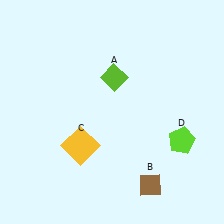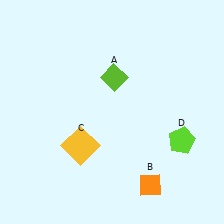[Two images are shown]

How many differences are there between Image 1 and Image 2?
There is 1 difference between the two images.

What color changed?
The diamond (B) changed from brown in Image 1 to orange in Image 2.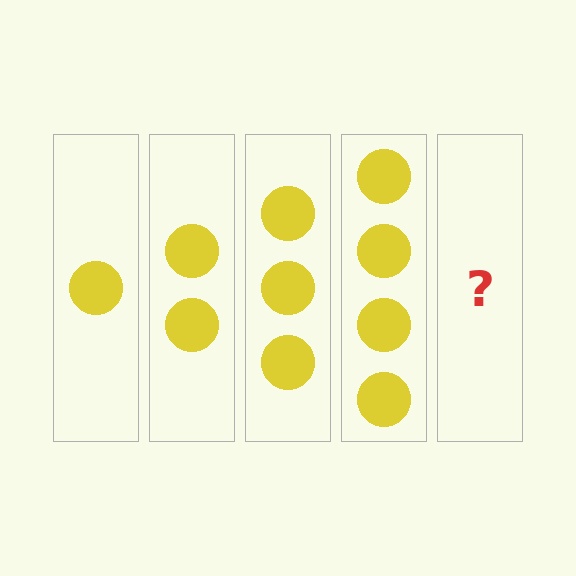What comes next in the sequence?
The next element should be 5 circles.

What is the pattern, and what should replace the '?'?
The pattern is that each step adds one more circle. The '?' should be 5 circles.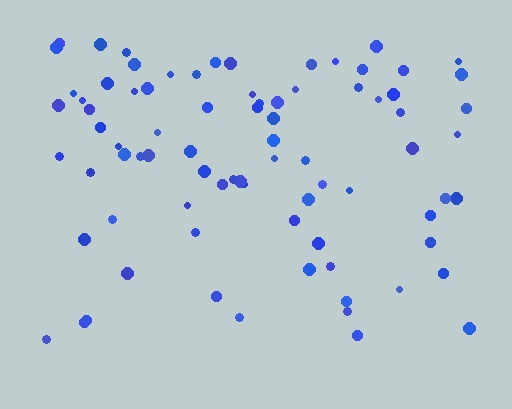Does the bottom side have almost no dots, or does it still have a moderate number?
Still a moderate number, just noticeably fewer than the top.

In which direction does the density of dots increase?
From bottom to top, with the top side densest.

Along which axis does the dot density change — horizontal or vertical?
Vertical.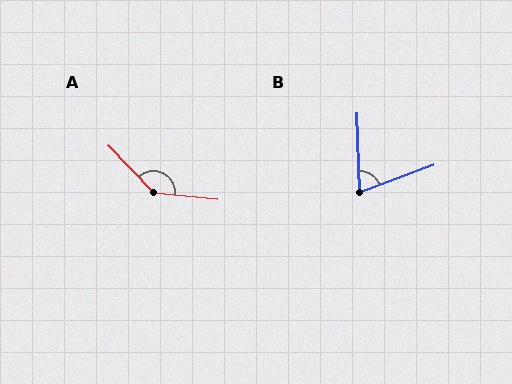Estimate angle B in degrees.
Approximately 72 degrees.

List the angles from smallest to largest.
B (72°), A (139°).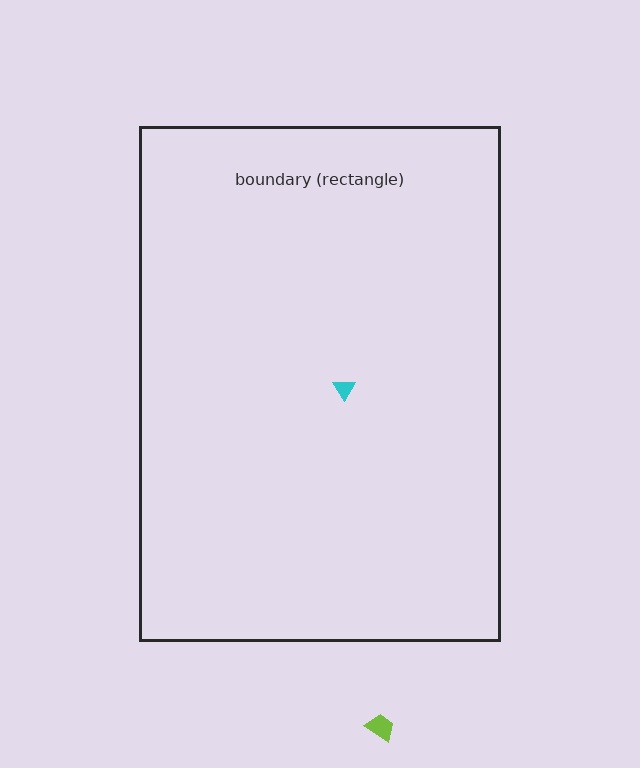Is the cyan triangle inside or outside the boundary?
Inside.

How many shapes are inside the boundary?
1 inside, 1 outside.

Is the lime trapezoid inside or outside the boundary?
Outside.